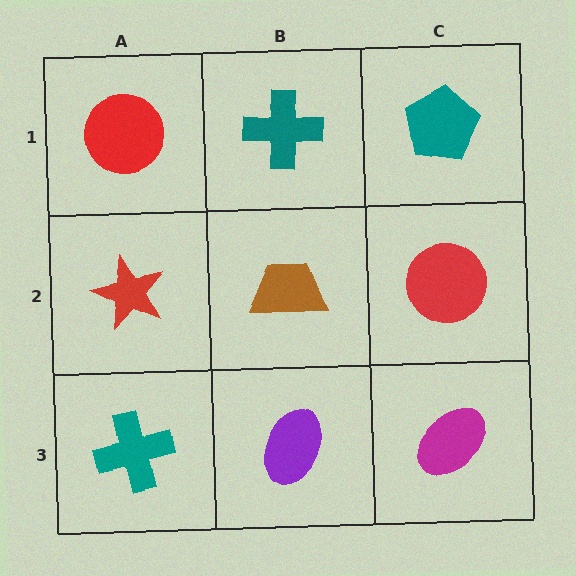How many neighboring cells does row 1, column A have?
2.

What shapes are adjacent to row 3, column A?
A red star (row 2, column A), a purple ellipse (row 3, column B).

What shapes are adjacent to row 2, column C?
A teal pentagon (row 1, column C), a magenta ellipse (row 3, column C), a brown trapezoid (row 2, column B).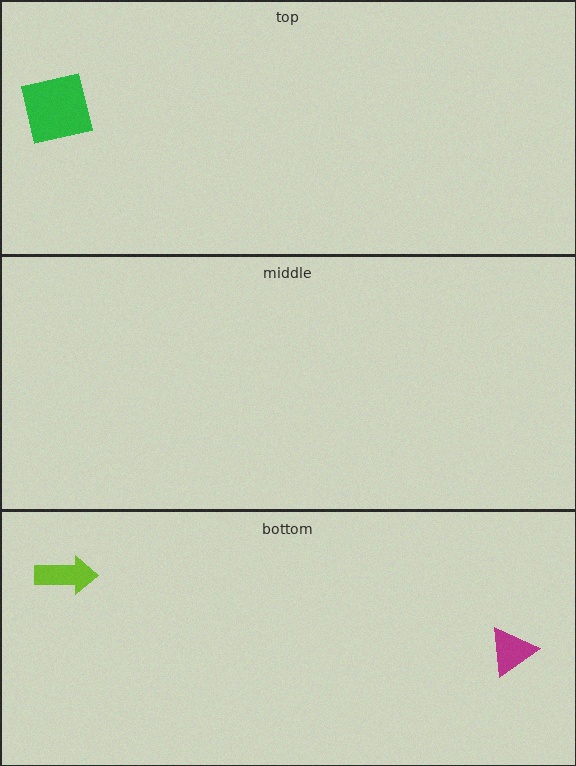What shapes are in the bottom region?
The lime arrow, the magenta triangle.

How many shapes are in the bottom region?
2.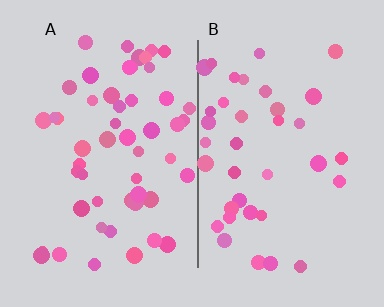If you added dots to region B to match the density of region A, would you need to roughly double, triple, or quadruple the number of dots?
Approximately double.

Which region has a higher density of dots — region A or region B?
A (the left).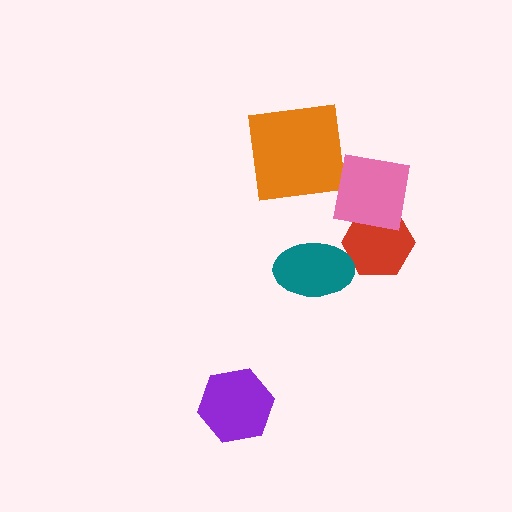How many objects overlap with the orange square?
0 objects overlap with the orange square.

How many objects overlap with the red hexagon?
2 objects overlap with the red hexagon.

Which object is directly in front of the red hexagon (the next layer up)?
The teal ellipse is directly in front of the red hexagon.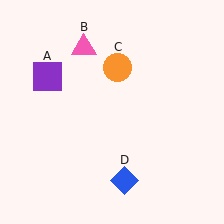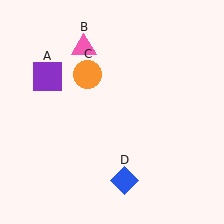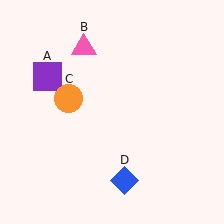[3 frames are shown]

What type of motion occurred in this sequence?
The orange circle (object C) rotated counterclockwise around the center of the scene.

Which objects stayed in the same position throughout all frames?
Purple square (object A) and pink triangle (object B) and blue diamond (object D) remained stationary.